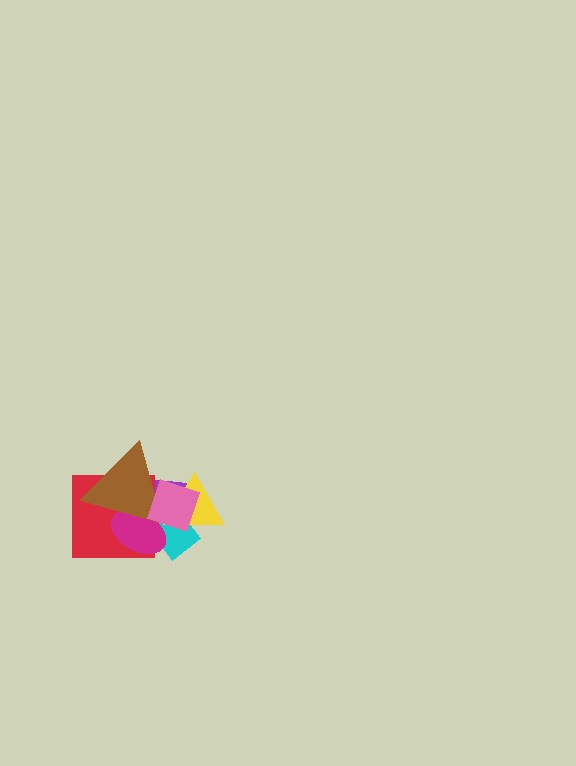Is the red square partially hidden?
Yes, it is partially covered by another shape.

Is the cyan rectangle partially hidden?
Yes, it is partially covered by another shape.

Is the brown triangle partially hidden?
Yes, it is partially covered by another shape.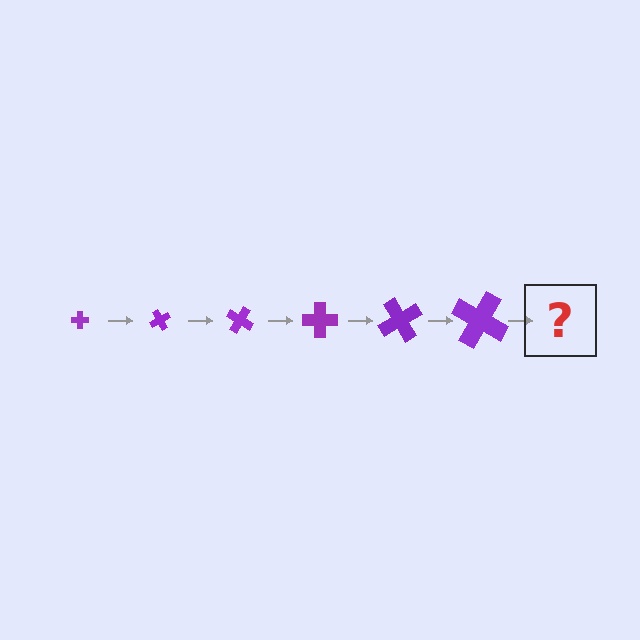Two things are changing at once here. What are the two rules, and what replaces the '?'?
The two rules are that the cross grows larger each step and it rotates 60 degrees each step. The '?' should be a cross, larger than the previous one and rotated 360 degrees from the start.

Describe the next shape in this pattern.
It should be a cross, larger than the previous one and rotated 360 degrees from the start.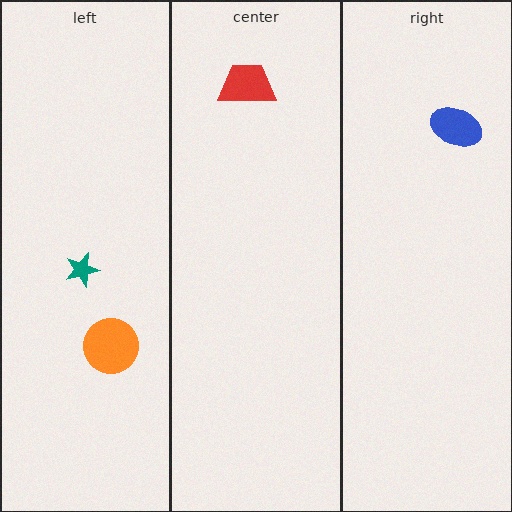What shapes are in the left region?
The orange circle, the teal star.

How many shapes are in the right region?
1.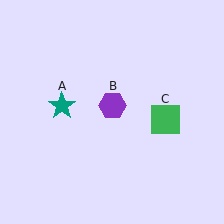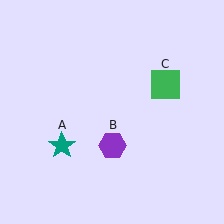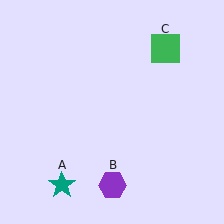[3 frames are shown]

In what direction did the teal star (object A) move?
The teal star (object A) moved down.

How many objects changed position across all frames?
3 objects changed position: teal star (object A), purple hexagon (object B), green square (object C).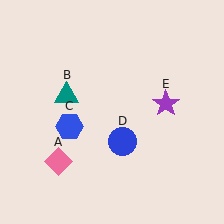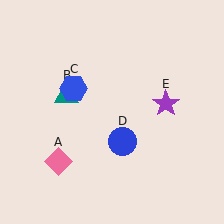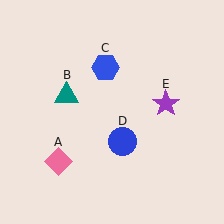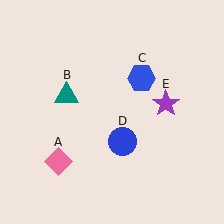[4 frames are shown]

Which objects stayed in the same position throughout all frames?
Pink diamond (object A) and teal triangle (object B) and blue circle (object D) and purple star (object E) remained stationary.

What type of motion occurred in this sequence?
The blue hexagon (object C) rotated clockwise around the center of the scene.